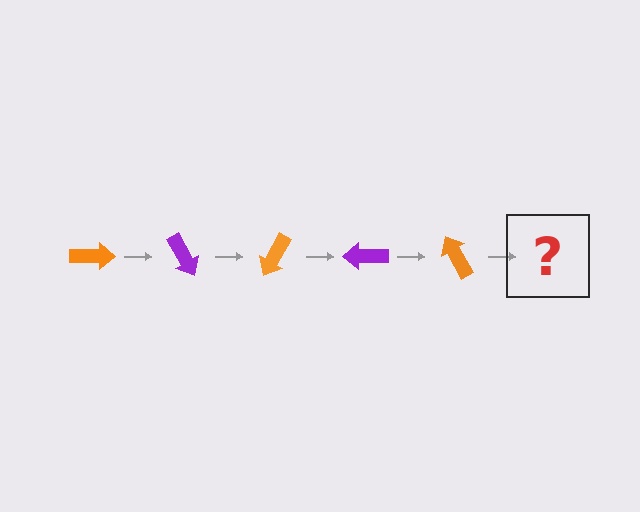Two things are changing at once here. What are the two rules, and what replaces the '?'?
The two rules are that it rotates 60 degrees each step and the color cycles through orange and purple. The '?' should be a purple arrow, rotated 300 degrees from the start.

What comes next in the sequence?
The next element should be a purple arrow, rotated 300 degrees from the start.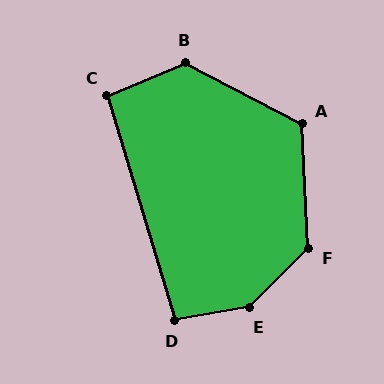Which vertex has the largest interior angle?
E, at approximately 144 degrees.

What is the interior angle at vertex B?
Approximately 130 degrees (obtuse).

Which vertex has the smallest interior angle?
C, at approximately 95 degrees.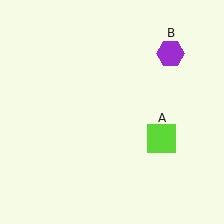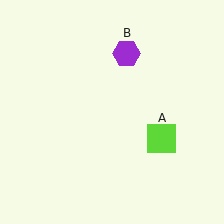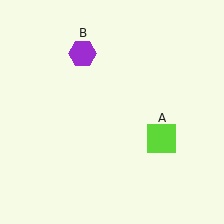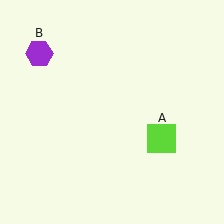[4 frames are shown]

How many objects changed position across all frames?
1 object changed position: purple hexagon (object B).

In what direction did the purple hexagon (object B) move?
The purple hexagon (object B) moved left.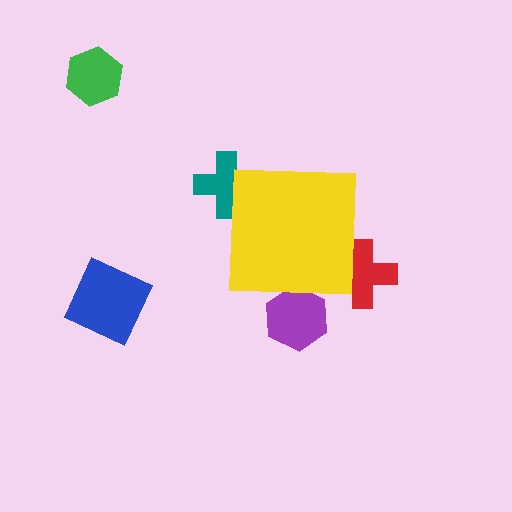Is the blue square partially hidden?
No, the blue square is fully visible.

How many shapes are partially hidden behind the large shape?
3 shapes are partially hidden.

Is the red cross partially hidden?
Yes, the red cross is partially hidden behind the yellow square.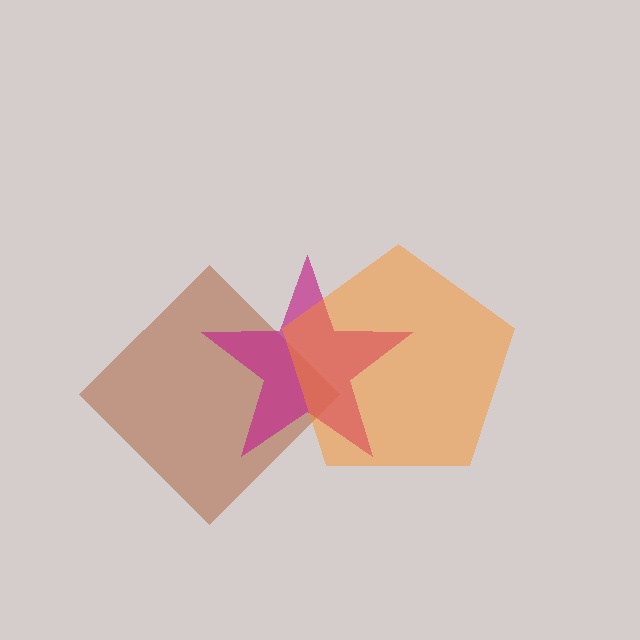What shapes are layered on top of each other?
The layered shapes are: a brown diamond, a magenta star, an orange pentagon.